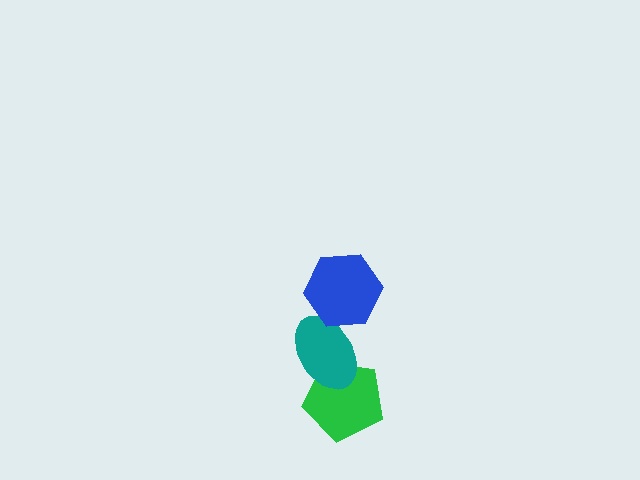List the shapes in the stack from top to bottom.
From top to bottom: the blue hexagon, the teal ellipse, the green pentagon.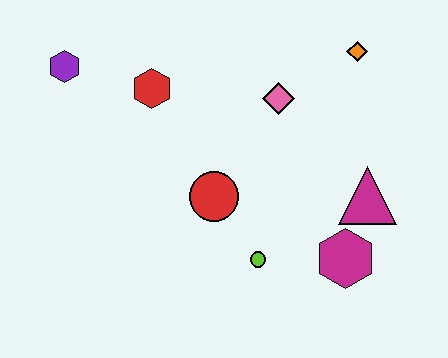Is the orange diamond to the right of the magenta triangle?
No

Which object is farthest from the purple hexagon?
The magenta hexagon is farthest from the purple hexagon.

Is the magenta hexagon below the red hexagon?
Yes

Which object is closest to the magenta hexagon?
The magenta triangle is closest to the magenta hexagon.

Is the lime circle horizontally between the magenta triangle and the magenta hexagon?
No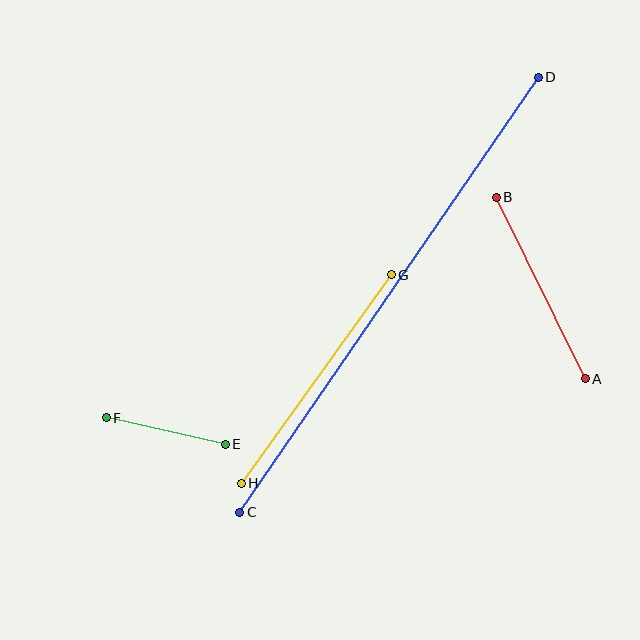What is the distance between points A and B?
The distance is approximately 202 pixels.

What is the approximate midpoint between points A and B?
The midpoint is at approximately (541, 288) pixels.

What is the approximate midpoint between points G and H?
The midpoint is at approximately (316, 379) pixels.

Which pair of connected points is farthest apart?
Points C and D are farthest apart.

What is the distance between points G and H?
The distance is approximately 257 pixels.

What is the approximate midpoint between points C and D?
The midpoint is at approximately (389, 295) pixels.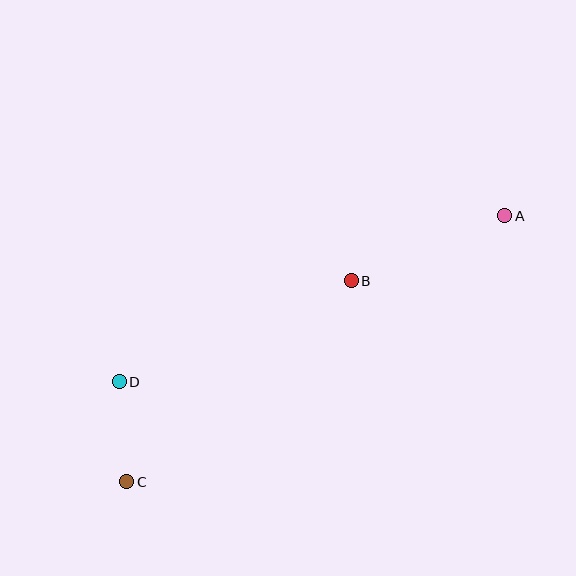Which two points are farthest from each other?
Points A and C are farthest from each other.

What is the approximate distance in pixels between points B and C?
The distance between B and C is approximately 301 pixels.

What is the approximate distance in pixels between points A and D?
The distance between A and D is approximately 419 pixels.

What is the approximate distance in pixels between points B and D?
The distance between B and D is approximately 253 pixels.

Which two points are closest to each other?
Points C and D are closest to each other.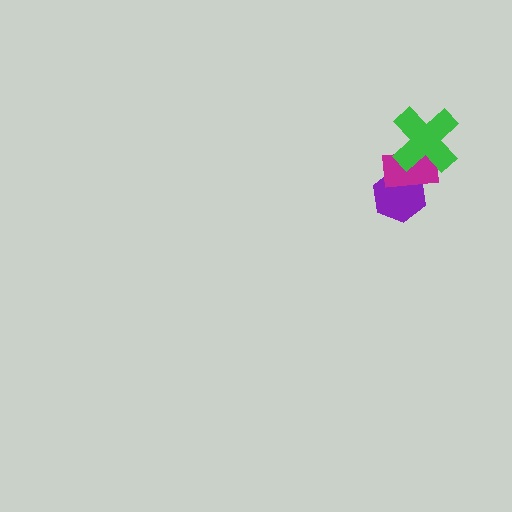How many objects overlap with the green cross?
1 object overlaps with the green cross.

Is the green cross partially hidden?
No, no other shape covers it.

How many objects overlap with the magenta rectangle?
2 objects overlap with the magenta rectangle.